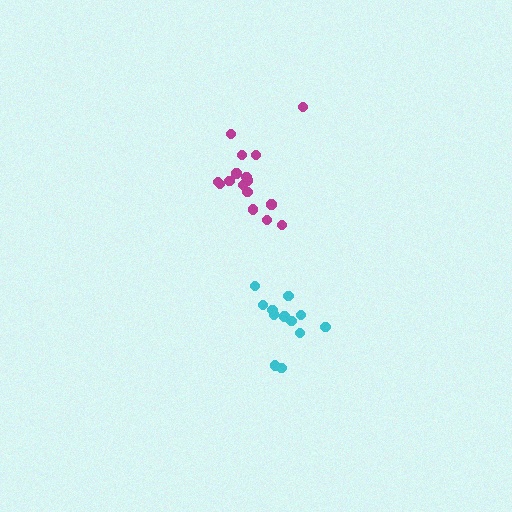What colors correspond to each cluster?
The clusters are colored: cyan, magenta.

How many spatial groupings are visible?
There are 2 spatial groupings.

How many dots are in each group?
Group 1: 13 dots, Group 2: 16 dots (29 total).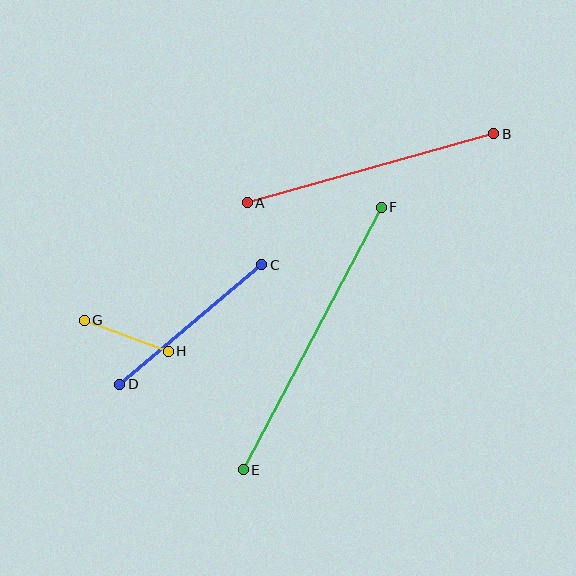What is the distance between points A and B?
The distance is approximately 256 pixels.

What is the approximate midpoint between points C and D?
The midpoint is at approximately (191, 325) pixels.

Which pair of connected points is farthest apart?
Points E and F are farthest apart.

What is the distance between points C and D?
The distance is approximately 186 pixels.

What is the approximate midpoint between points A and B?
The midpoint is at approximately (371, 168) pixels.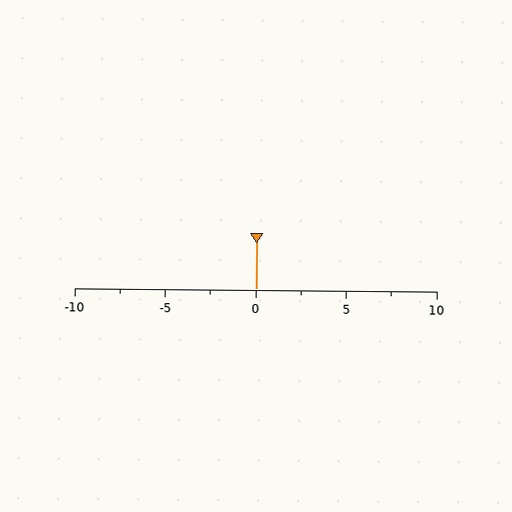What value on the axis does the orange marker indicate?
The marker indicates approximately 0.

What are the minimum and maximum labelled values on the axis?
The axis runs from -10 to 10.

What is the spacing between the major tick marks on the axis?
The major ticks are spaced 5 apart.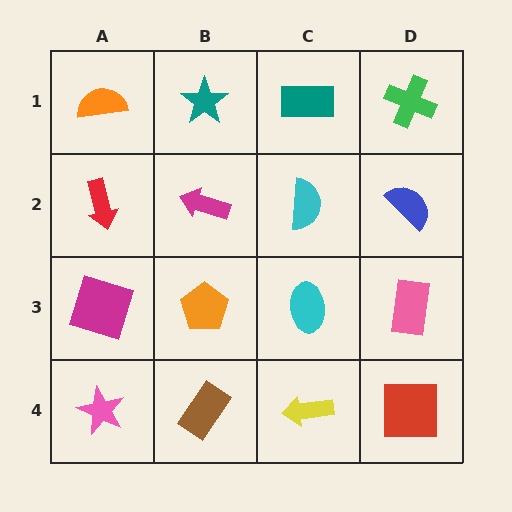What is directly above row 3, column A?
A red arrow.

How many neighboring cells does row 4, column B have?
3.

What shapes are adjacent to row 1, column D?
A blue semicircle (row 2, column D), a teal rectangle (row 1, column C).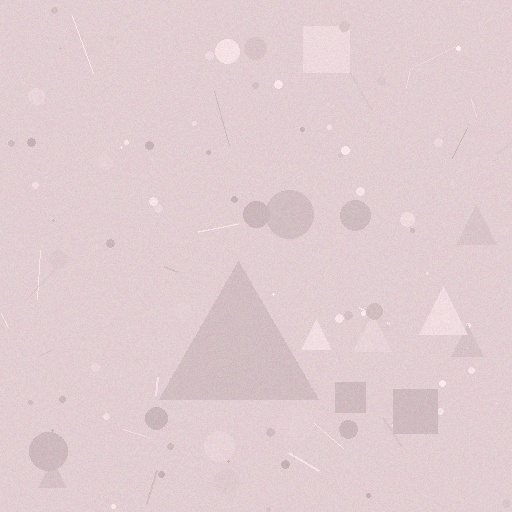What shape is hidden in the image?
A triangle is hidden in the image.